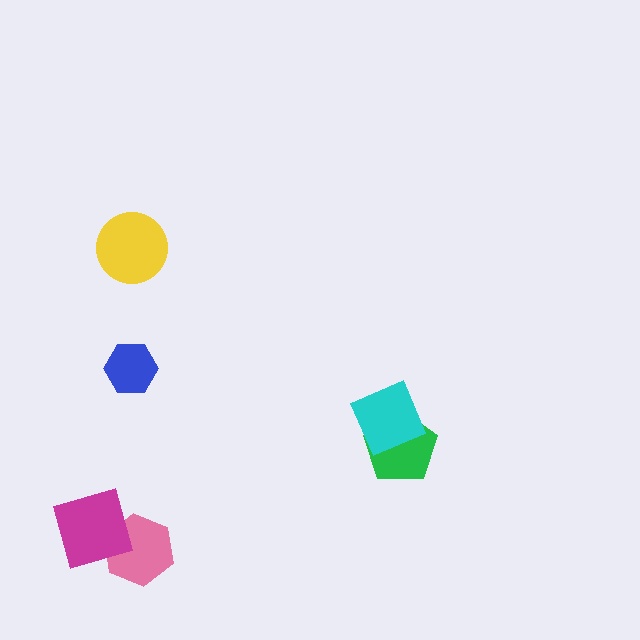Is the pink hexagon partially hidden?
Yes, it is partially covered by another shape.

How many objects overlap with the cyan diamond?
1 object overlaps with the cyan diamond.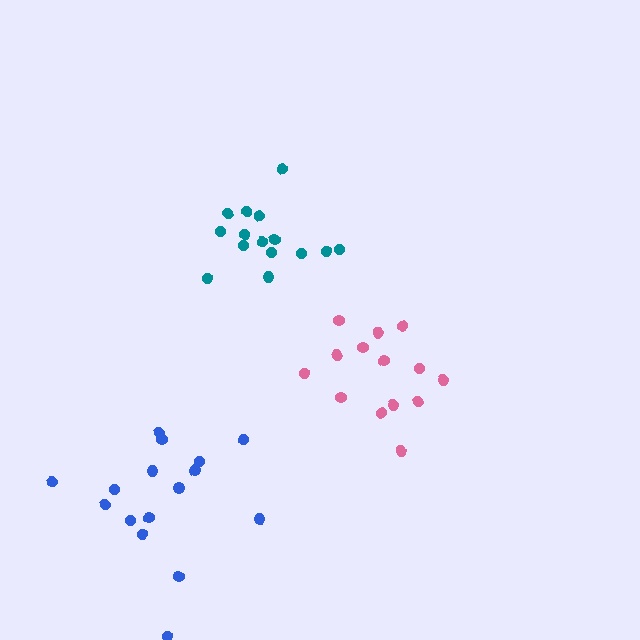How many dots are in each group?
Group 1: 15 dots, Group 2: 16 dots, Group 3: 14 dots (45 total).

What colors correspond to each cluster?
The clusters are colored: teal, blue, pink.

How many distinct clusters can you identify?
There are 3 distinct clusters.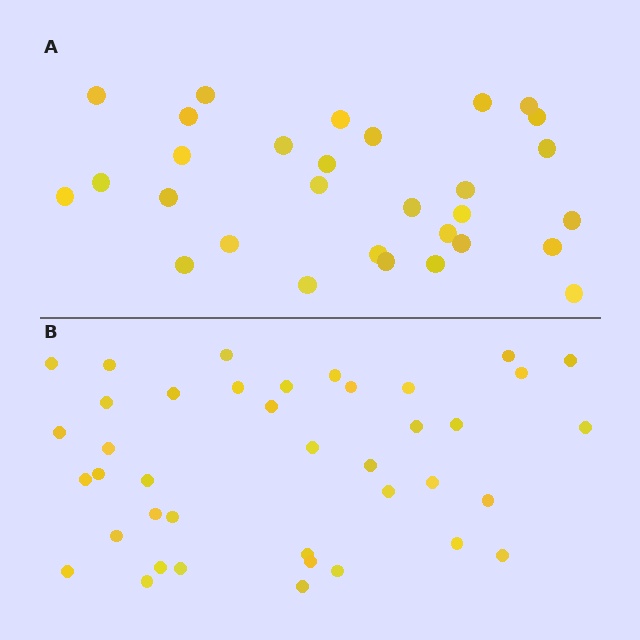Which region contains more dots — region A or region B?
Region B (the bottom region) has more dots.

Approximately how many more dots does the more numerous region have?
Region B has roughly 10 or so more dots than region A.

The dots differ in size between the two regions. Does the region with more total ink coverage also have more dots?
No. Region A has more total ink coverage because its dots are larger, but region B actually contains more individual dots. Total area can be misleading — the number of items is what matters here.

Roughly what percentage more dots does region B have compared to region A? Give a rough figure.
About 35% more.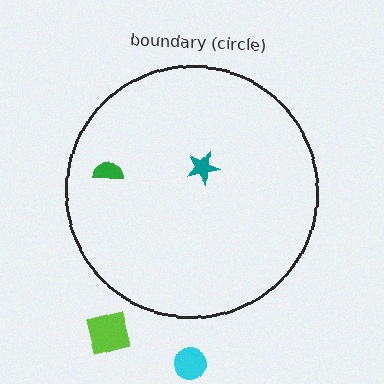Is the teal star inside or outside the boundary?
Inside.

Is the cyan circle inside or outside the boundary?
Outside.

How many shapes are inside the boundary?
2 inside, 2 outside.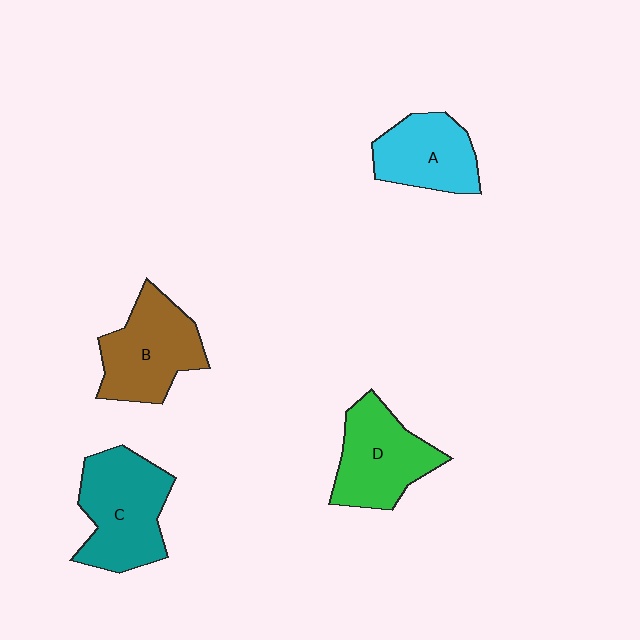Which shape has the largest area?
Shape C (teal).